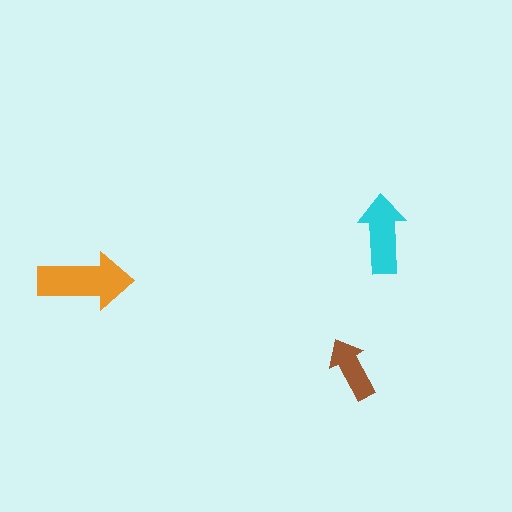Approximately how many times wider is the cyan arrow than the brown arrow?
About 1.5 times wider.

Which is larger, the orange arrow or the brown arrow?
The orange one.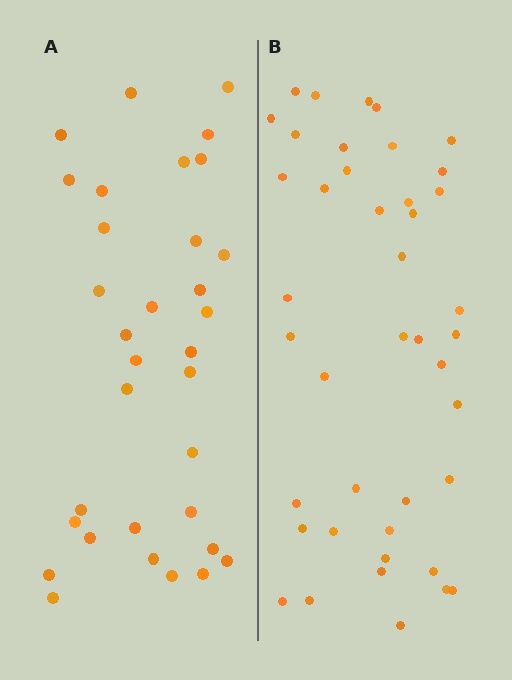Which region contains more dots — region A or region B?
Region B (the right region) has more dots.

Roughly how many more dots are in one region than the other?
Region B has roughly 8 or so more dots than region A.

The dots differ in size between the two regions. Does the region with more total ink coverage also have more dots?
No. Region A has more total ink coverage because its dots are larger, but region B actually contains more individual dots. Total area can be misleading — the number of items is what matters here.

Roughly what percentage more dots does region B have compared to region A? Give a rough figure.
About 25% more.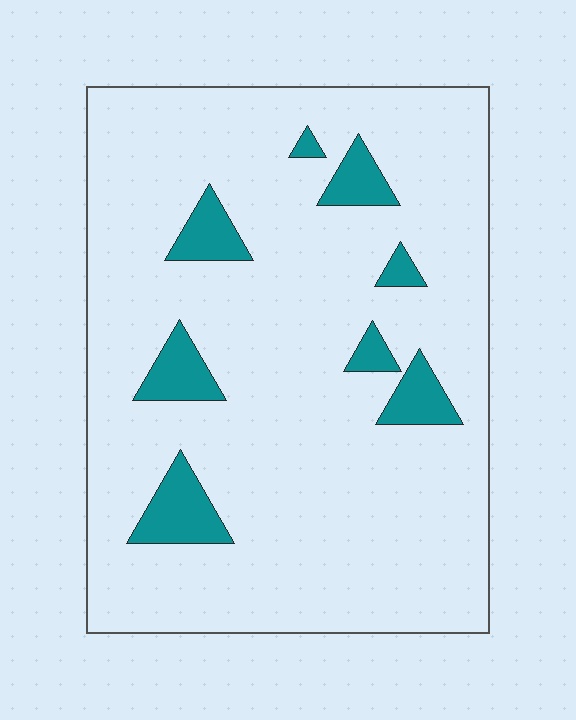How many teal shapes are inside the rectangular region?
8.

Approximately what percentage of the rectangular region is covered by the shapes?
Approximately 10%.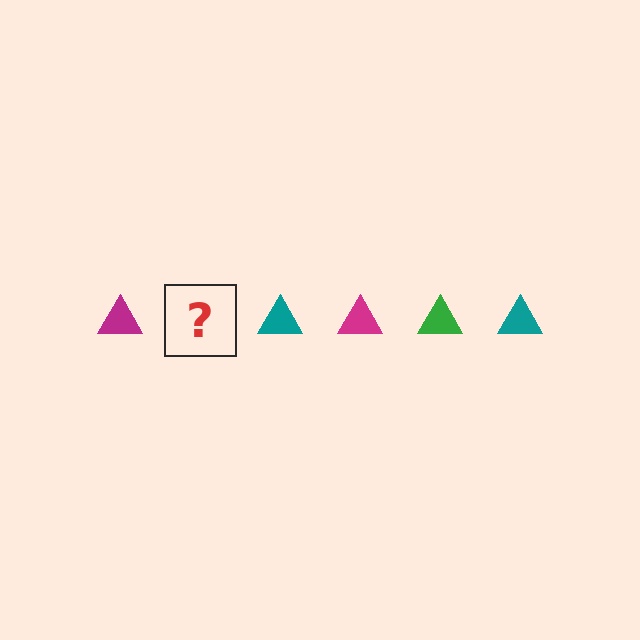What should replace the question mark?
The question mark should be replaced with a green triangle.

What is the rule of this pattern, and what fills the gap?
The rule is that the pattern cycles through magenta, green, teal triangles. The gap should be filled with a green triangle.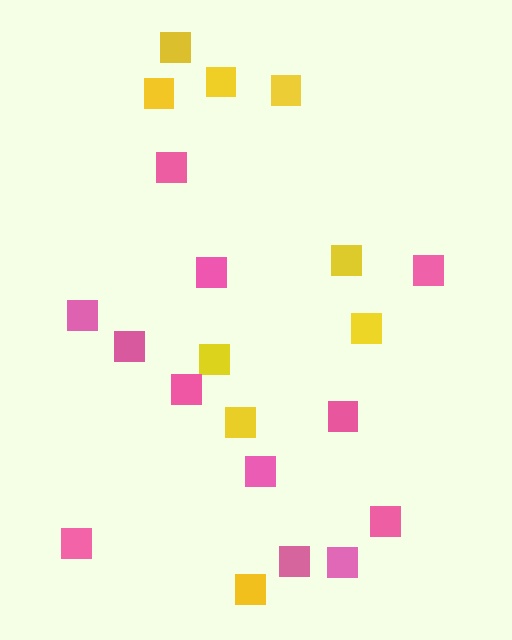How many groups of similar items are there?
There are 2 groups: one group of yellow squares (9) and one group of pink squares (12).